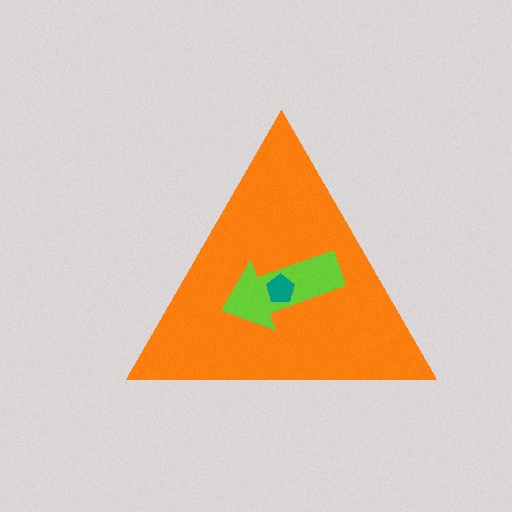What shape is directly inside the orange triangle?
The lime arrow.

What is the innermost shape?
The teal pentagon.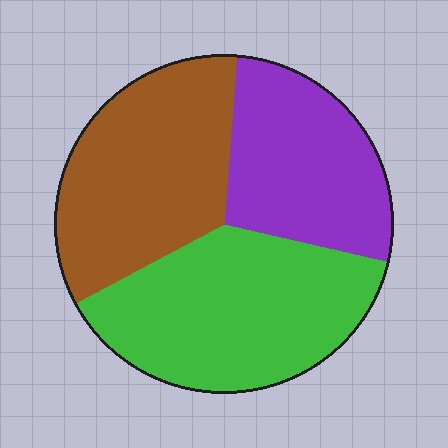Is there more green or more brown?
Green.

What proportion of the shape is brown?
Brown takes up about one third (1/3) of the shape.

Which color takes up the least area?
Purple, at roughly 25%.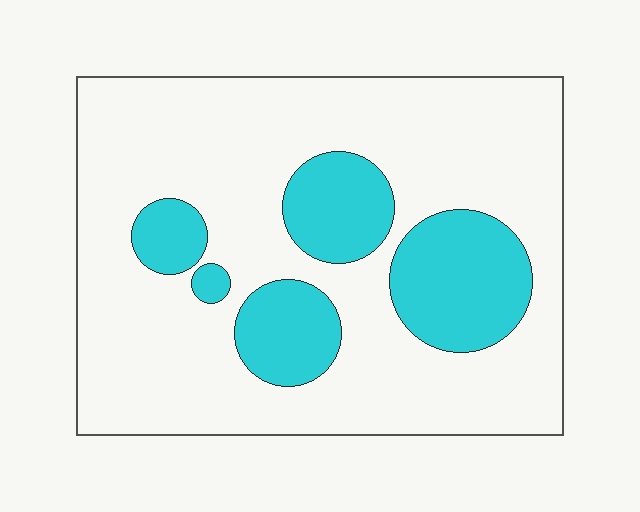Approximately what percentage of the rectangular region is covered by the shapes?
Approximately 25%.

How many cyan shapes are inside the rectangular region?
5.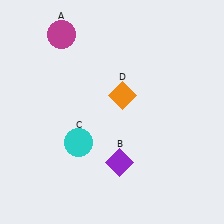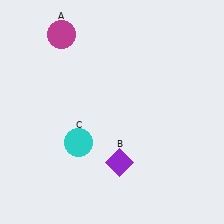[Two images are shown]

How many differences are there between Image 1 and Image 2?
There is 1 difference between the two images.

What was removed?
The orange diamond (D) was removed in Image 2.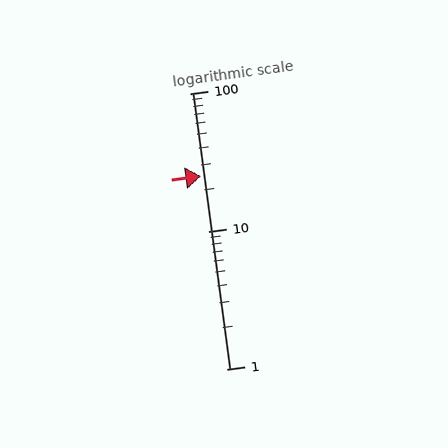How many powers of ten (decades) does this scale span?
The scale spans 2 decades, from 1 to 100.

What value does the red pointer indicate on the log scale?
The pointer indicates approximately 25.